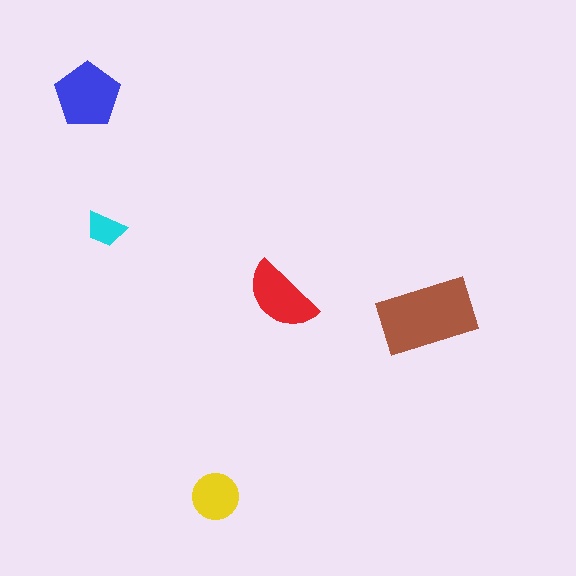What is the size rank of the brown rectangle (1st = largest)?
1st.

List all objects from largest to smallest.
The brown rectangle, the blue pentagon, the red semicircle, the yellow circle, the cyan trapezoid.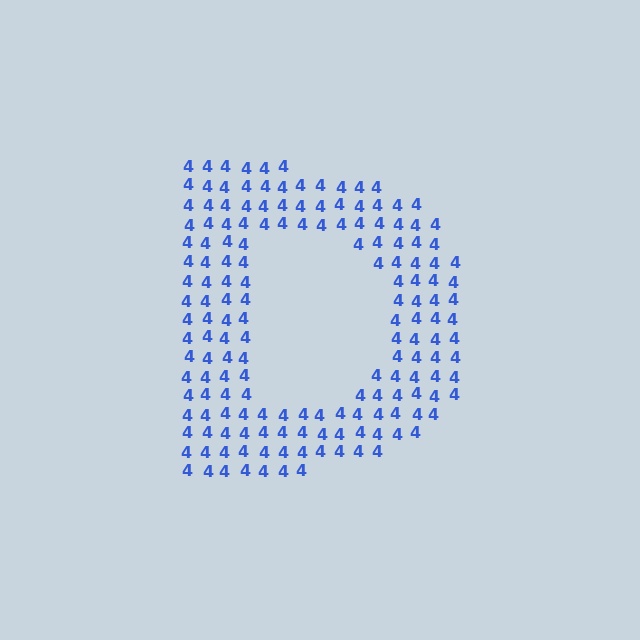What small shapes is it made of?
It is made of small digit 4's.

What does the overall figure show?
The overall figure shows the letter D.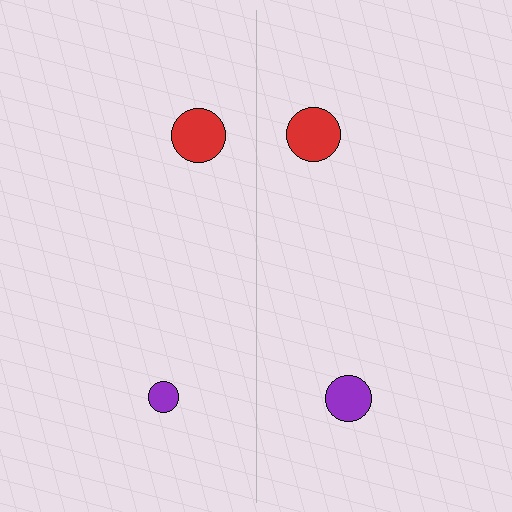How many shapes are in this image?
There are 4 shapes in this image.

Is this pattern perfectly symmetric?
No, the pattern is not perfectly symmetric. The purple circle on the right side has a different size than its mirror counterpart.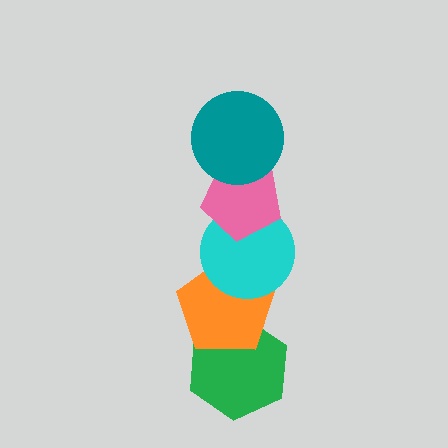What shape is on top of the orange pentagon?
The cyan circle is on top of the orange pentagon.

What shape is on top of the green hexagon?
The orange pentagon is on top of the green hexagon.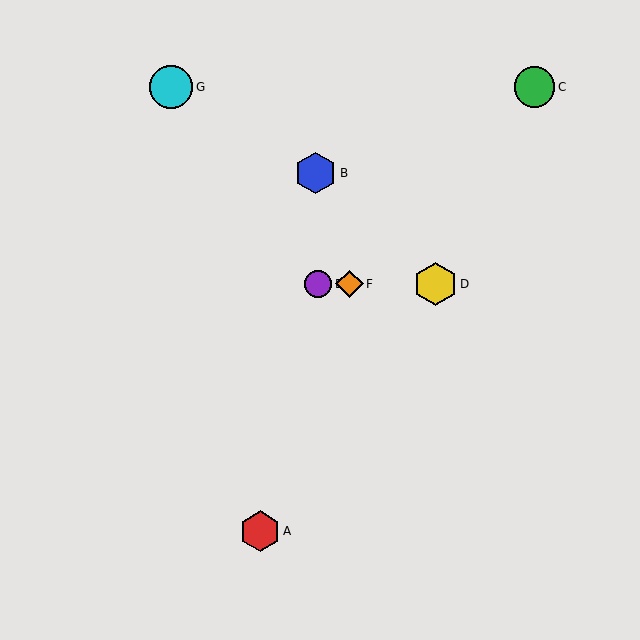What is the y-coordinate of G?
Object G is at y≈87.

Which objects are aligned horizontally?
Objects D, E, F are aligned horizontally.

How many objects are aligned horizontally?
3 objects (D, E, F) are aligned horizontally.